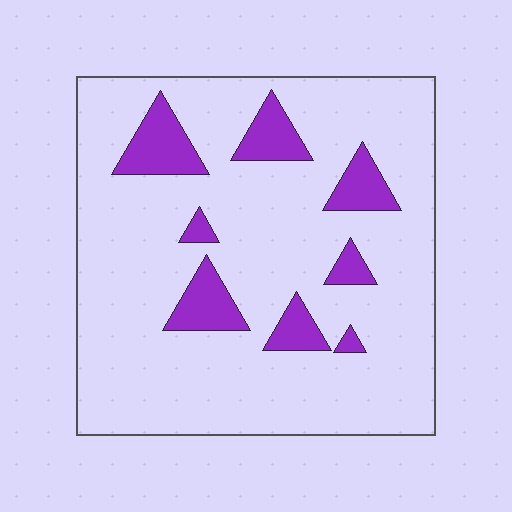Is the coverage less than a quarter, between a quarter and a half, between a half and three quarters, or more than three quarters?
Less than a quarter.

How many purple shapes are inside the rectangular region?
8.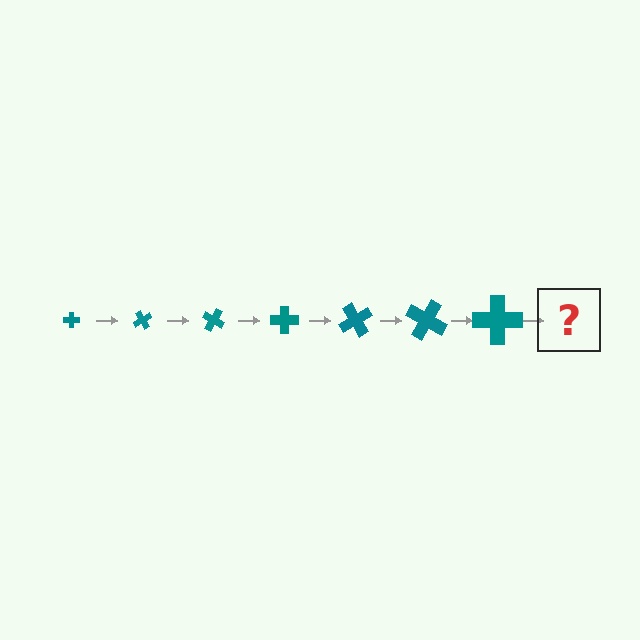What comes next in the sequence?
The next element should be a cross, larger than the previous one and rotated 420 degrees from the start.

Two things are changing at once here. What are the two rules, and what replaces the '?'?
The two rules are that the cross grows larger each step and it rotates 60 degrees each step. The '?' should be a cross, larger than the previous one and rotated 420 degrees from the start.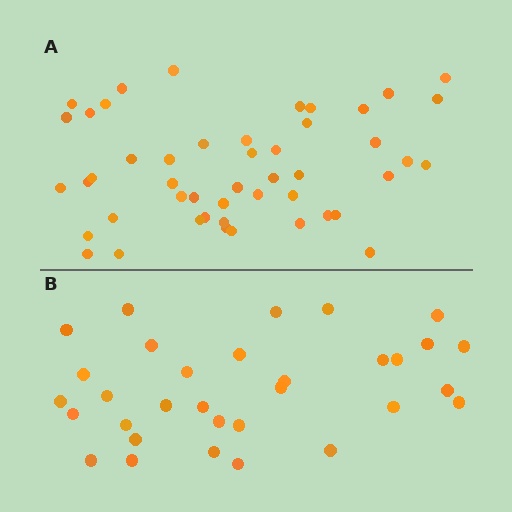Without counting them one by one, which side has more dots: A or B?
Region A (the top region) has more dots.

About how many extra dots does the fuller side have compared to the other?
Region A has approximately 15 more dots than region B.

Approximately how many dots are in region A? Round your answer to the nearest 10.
About 50 dots. (The exact count is 48, which rounds to 50.)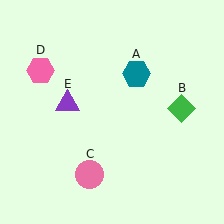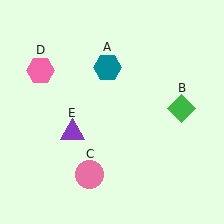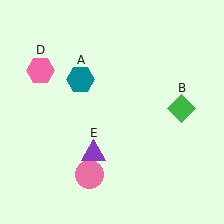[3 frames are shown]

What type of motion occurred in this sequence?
The teal hexagon (object A), purple triangle (object E) rotated counterclockwise around the center of the scene.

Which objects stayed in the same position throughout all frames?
Green diamond (object B) and pink circle (object C) and pink hexagon (object D) remained stationary.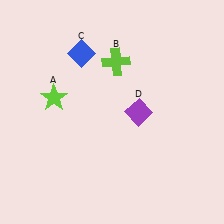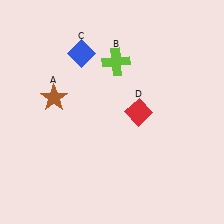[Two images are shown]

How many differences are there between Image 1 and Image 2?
There are 2 differences between the two images.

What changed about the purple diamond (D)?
In Image 1, D is purple. In Image 2, it changed to red.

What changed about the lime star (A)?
In Image 1, A is lime. In Image 2, it changed to brown.